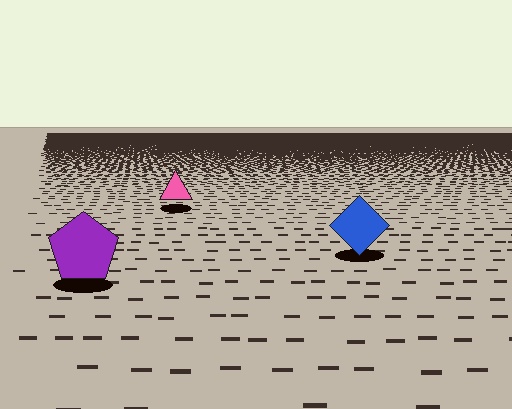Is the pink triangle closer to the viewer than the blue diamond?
No. The blue diamond is closer — you can tell from the texture gradient: the ground texture is coarser near it.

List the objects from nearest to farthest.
From nearest to farthest: the purple pentagon, the blue diamond, the pink triangle.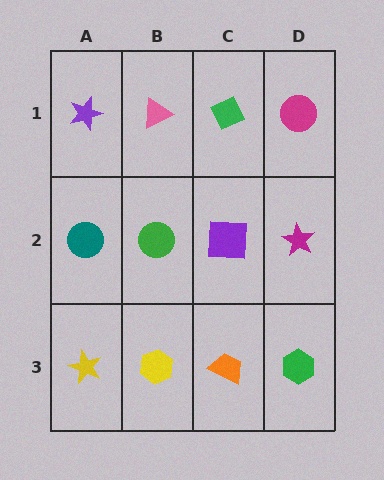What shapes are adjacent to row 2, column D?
A magenta circle (row 1, column D), a green hexagon (row 3, column D), a purple square (row 2, column C).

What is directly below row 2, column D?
A green hexagon.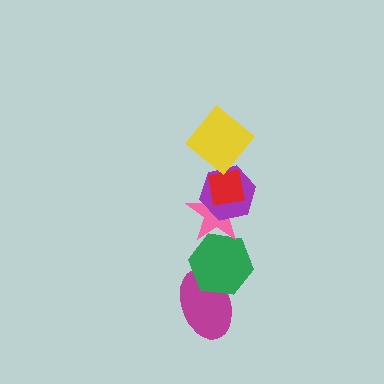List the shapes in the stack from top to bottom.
From top to bottom: the yellow diamond, the red square, the purple hexagon, the pink star, the green hexagon, the magenta ellipse.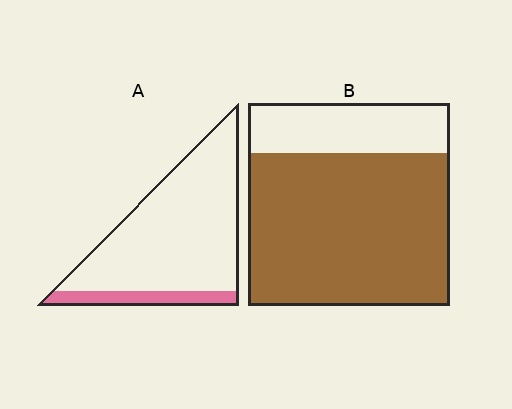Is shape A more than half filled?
No.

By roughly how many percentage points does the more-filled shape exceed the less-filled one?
By roughly 60 percentage points (B over A).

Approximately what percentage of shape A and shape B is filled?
A is approximately 15% and B is approximately 75%.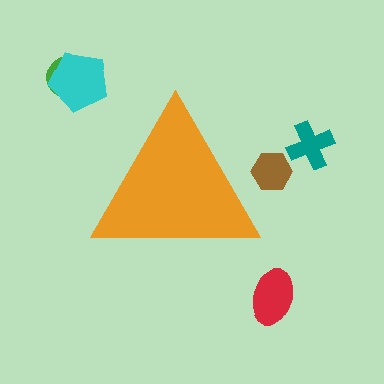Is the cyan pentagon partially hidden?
No, the cyan pentagon is fully visible.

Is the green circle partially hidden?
No, the green circle is fully visible.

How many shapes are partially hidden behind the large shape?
1 shape is partially hidden.